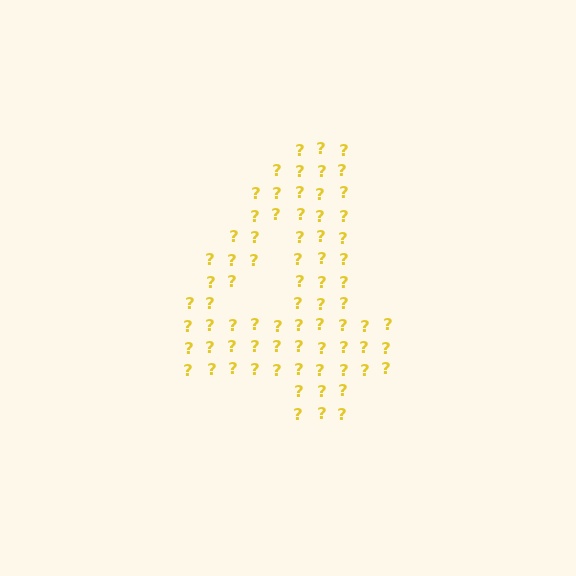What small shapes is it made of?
It is made of small question marks.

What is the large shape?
The large shape is the digit 4.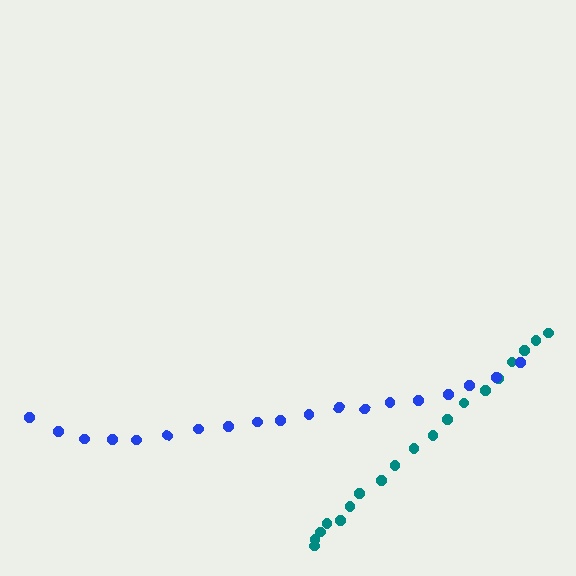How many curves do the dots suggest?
There are 2 distinct paths.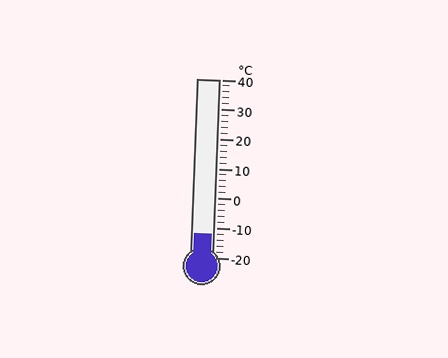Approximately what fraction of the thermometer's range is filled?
The thermometer is filled to approximately 15% of its range.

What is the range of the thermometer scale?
The thermometer scale ranges from -20°C to 40°C.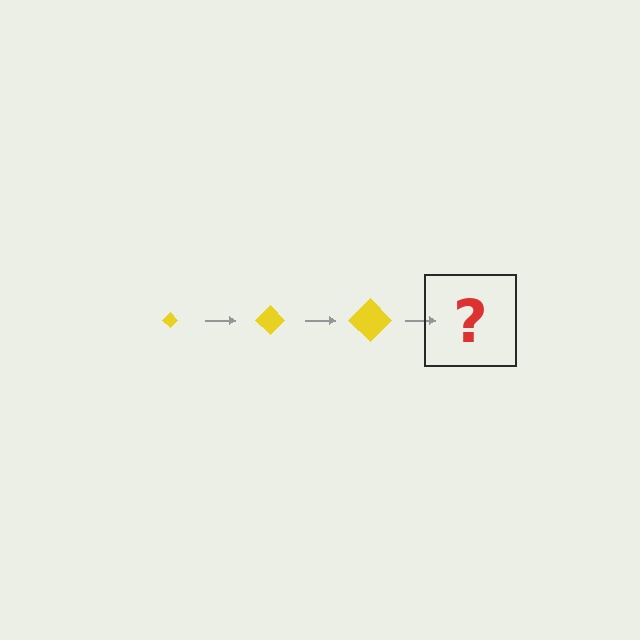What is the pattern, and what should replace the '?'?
The pattern is that the diamond gets progressively larger each step. The '?' should be a yellow diamond, larger than the previous one.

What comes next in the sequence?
The next element should be a yellow diamond, larger than the previous one.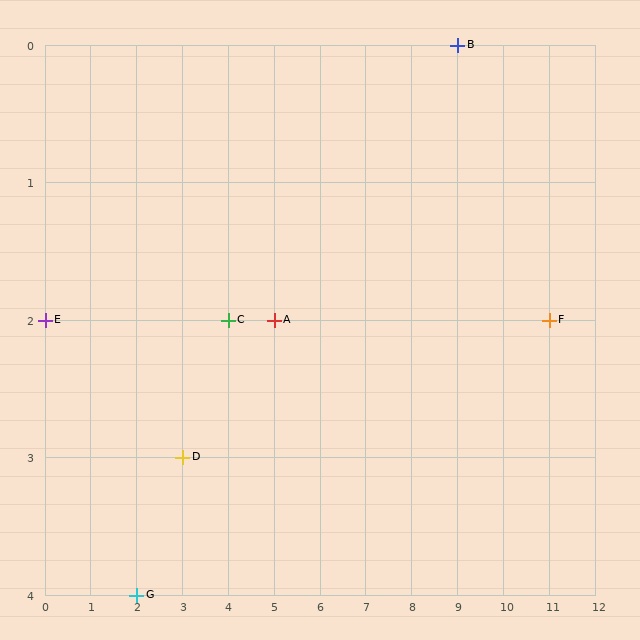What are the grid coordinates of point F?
Point F is at grid coordinates (11, 2).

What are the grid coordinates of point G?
Point G is at grid coordinates (2, 4).